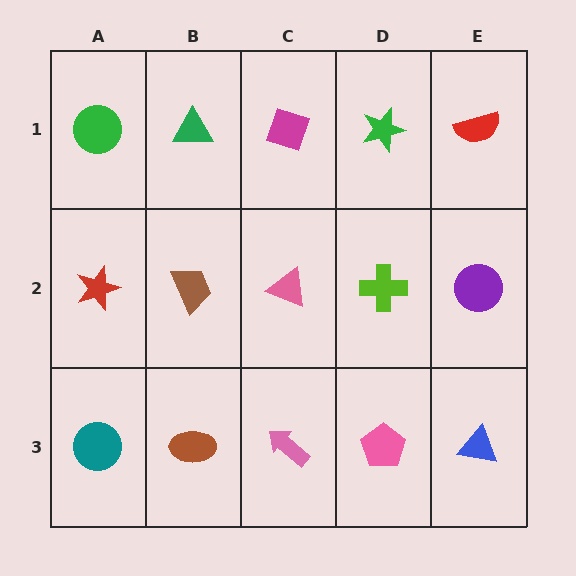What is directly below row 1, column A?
A red star.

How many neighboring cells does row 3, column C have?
3.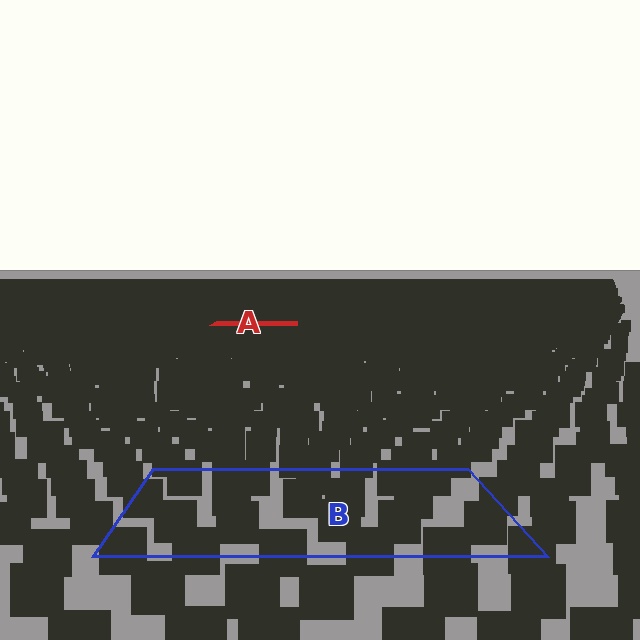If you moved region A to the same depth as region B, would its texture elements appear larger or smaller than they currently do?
They would appear larger. At a closer depth, the same texture elements are projected at a bigger on-screen size.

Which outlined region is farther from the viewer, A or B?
Region A is farther from the viewer — the texture elements inside it appear smaller and more densely packed.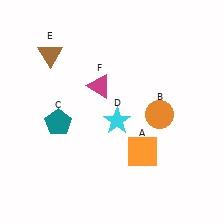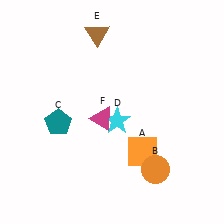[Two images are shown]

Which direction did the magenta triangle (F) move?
The magenta triangle (F) moved down.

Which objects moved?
The objects that moved are: the orange circle (B), the brown triangle (E), the magenta triangle (F).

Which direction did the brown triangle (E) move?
The brown triangle (E) moved right.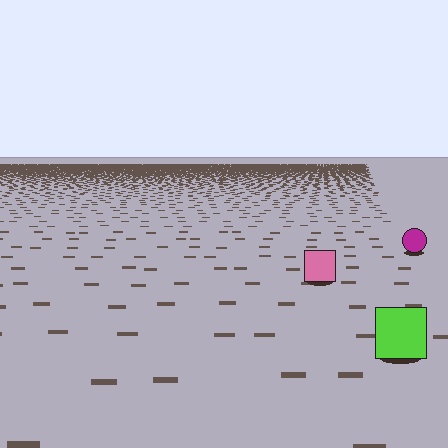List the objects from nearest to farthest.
From nearest to farthest: the lime square, the pink square, the magenta circle.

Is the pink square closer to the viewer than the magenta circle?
Yes. The pink square is closer — you can tell from the texture gradient: the ground texture is coarser near it.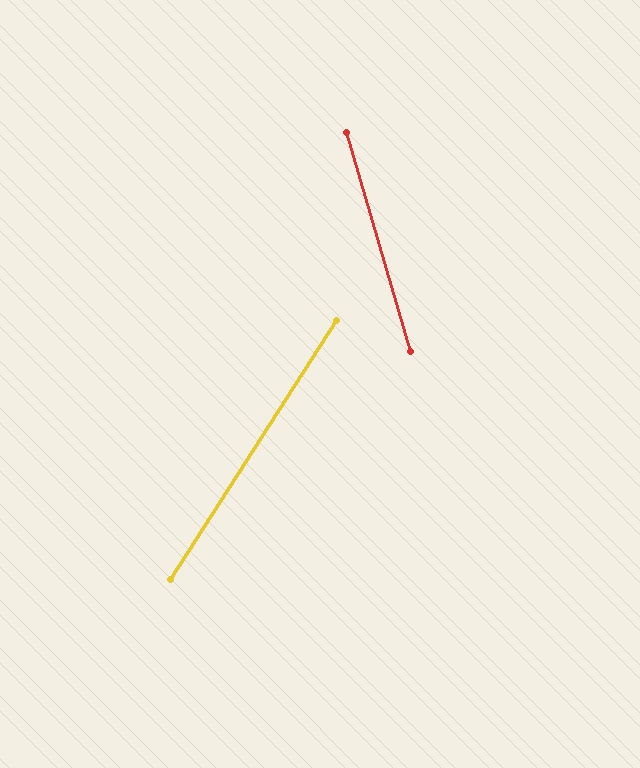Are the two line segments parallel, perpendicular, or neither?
Neither parallel nor perpendicular — they differ by about 49°.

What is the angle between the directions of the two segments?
Approximately 49 degrees.